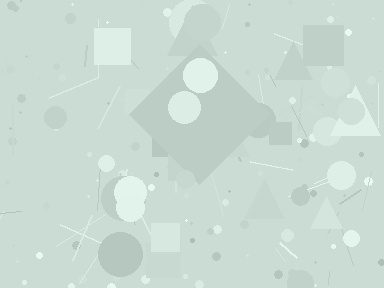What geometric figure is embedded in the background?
A diamond is embedded in the background.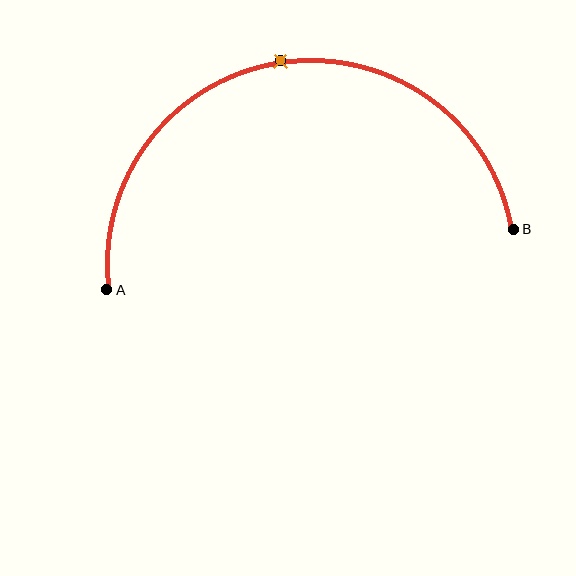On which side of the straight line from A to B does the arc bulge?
The arc bulges above the straight line connecting A and B.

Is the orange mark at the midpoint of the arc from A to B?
Yes. The orange mark lies on the arc at equal arc-length from both A and B — it is the arc midpoint.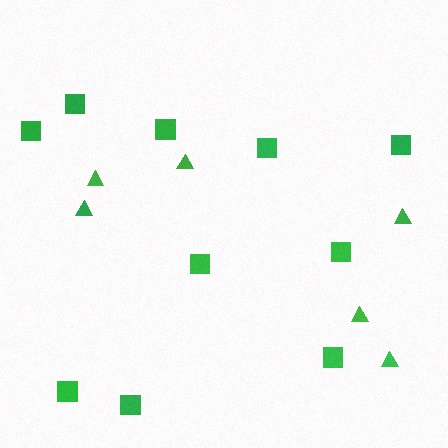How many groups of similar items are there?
There are 2 groups: one group of triangles (6) and one group of squares (10).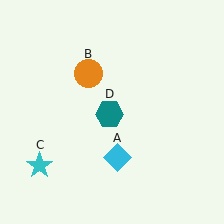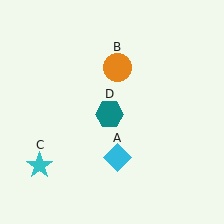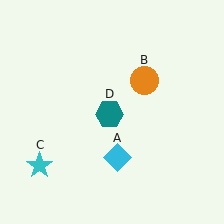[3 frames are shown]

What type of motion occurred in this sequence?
The orange circle (object B) rotated clockwise around the center of the scene.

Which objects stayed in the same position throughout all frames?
Cyan diamond (object A) and cyan star (object C) and teal hexagon (object D) remained stationary.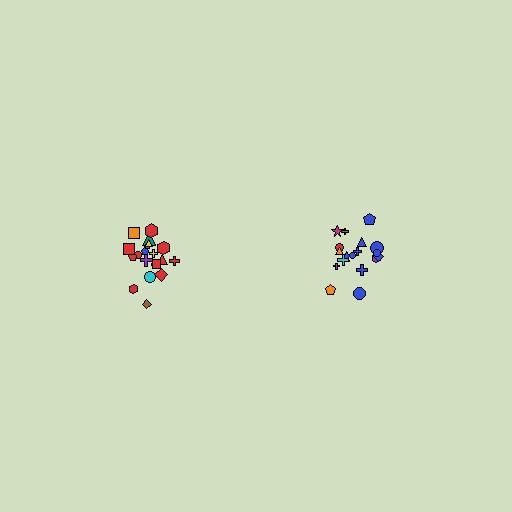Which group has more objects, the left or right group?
The left group.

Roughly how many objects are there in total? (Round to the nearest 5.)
Roughly 40 objects in total.